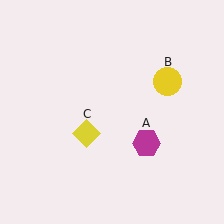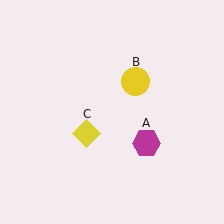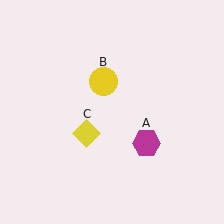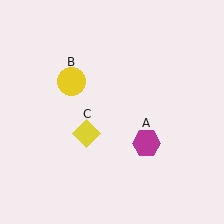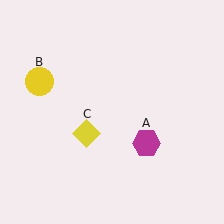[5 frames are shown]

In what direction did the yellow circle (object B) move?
The yellow circle (object B) moved left.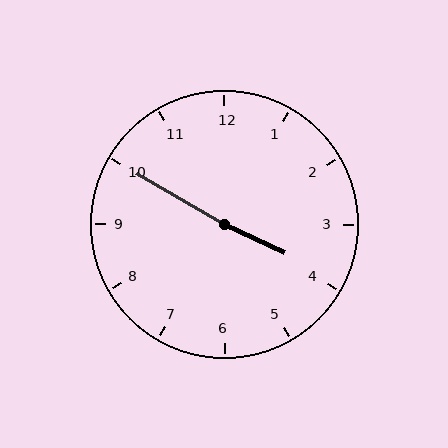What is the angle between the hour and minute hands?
Approximately 175 degrees.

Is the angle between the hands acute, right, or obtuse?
It is obtuse.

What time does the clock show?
3:50.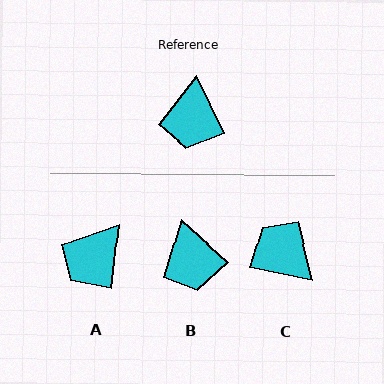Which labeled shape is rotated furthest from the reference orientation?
C, about 128 degrees away.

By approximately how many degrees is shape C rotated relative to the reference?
Approximately 128 degrees clockwise.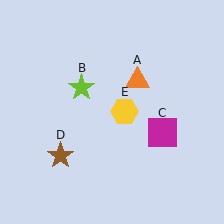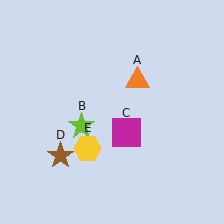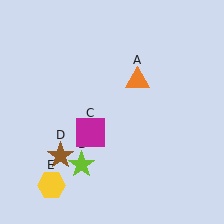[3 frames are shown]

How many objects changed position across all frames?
3 objects changed position: lime star (object B), magenta square (object C), yellow hexagon (object E).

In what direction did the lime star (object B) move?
The lime star (object B) moved down.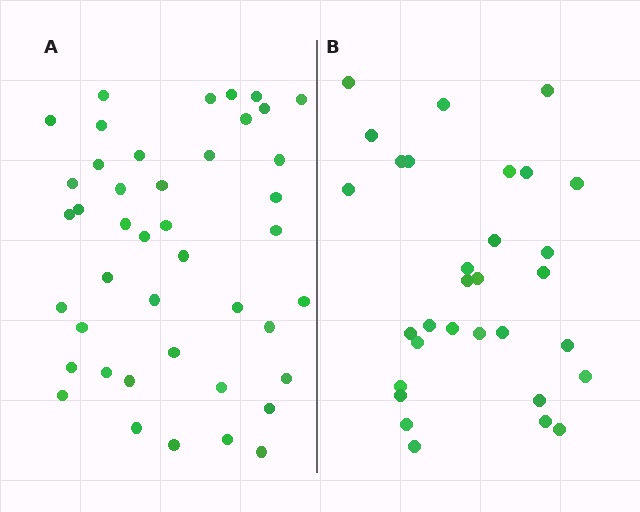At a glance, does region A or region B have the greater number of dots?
Region A (the left region) has more dots.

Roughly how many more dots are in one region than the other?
Region A has roughly 12 or so more dots than region B.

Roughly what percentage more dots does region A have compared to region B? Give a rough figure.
About 40% more.